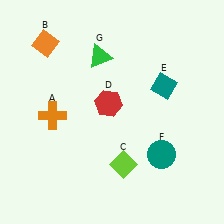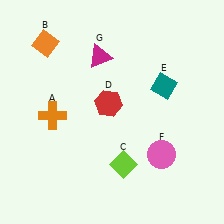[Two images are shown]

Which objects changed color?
F changed from teal to pink. G changed from green to magenta.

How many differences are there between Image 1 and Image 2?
There are 2 differences between the two images.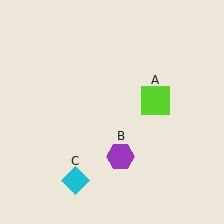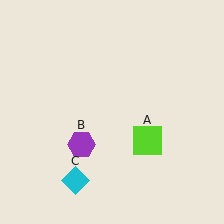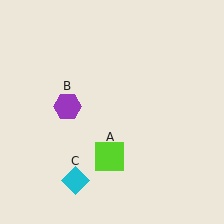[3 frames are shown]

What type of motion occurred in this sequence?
The lime square (object A), purple hexagon (object B) rotated clockwise around the center of the scene.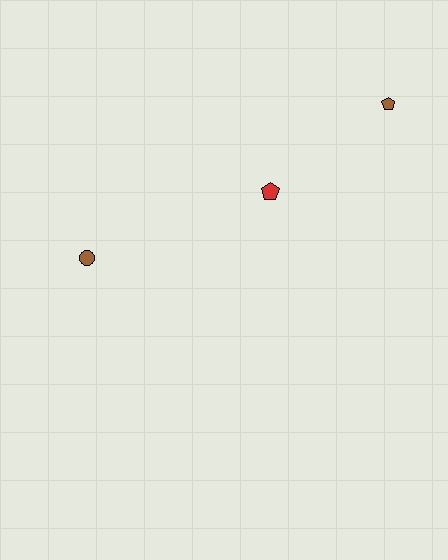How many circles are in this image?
There is 1 circle.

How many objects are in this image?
There are 3 objects.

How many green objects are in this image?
There are no green objects.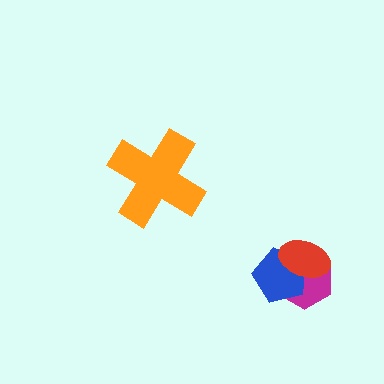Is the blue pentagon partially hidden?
Yes, it is partially covered by another shape.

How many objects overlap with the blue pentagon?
2 objects overlap with the blue pentagon.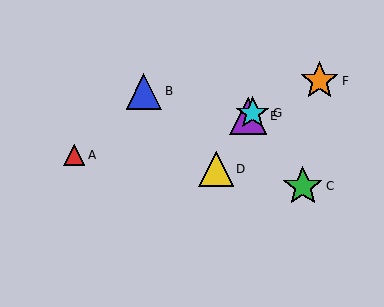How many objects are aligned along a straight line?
3 objects (E, F, G) are aligned along a straight line.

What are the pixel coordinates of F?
Object F is at (320, 81).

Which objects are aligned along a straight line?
Objects E, F, G are aligned along a straight line.